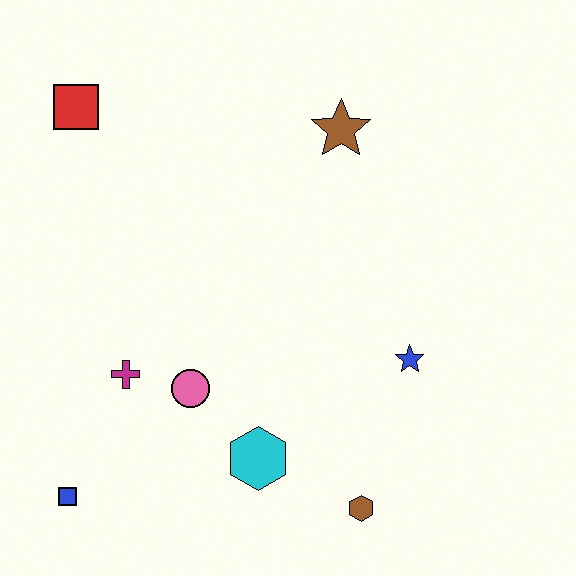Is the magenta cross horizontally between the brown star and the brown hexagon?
No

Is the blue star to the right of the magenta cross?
Yes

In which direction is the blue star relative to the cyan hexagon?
The blue star is to the right of the cyan hexagon.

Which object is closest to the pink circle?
The magenta cross is closest to the pink circle.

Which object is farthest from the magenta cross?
The brown star is farthest from the magenta cross.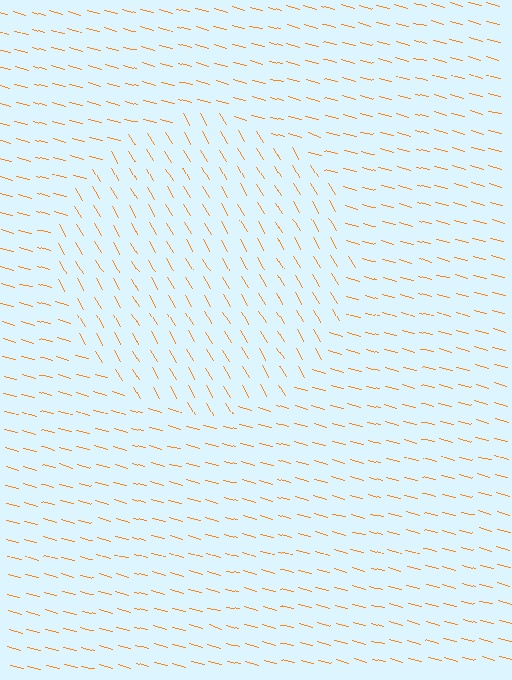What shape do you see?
I see a circle.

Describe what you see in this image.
The image is filled with small orange line segments. A circle region in the image has lines oriented differently from the surrounding lines, creating a visible texture boundary.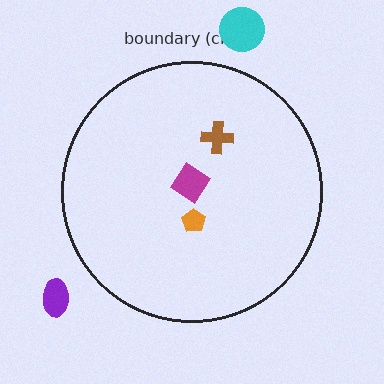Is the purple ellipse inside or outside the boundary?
Outside.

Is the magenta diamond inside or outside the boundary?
Inside.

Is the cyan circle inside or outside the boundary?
Outside.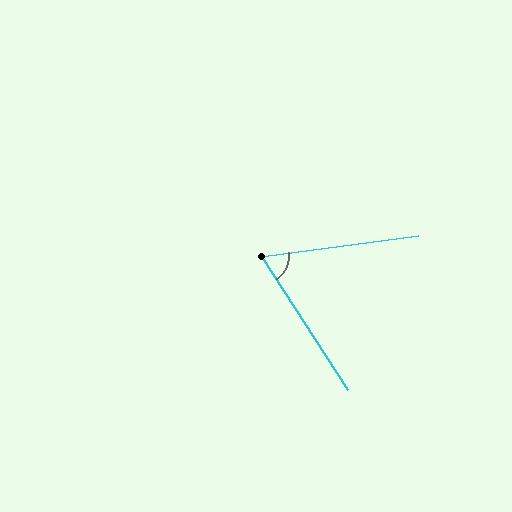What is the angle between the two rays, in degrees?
Approximately 65 degrees.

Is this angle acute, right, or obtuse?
It is acute.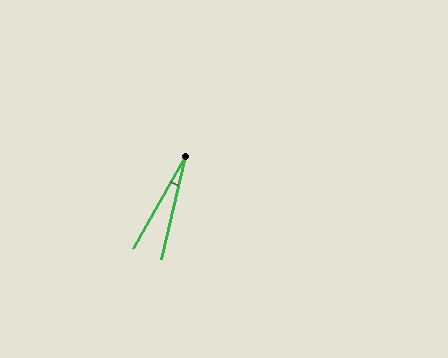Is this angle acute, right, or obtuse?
It is acute.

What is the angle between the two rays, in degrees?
Approximately 17 degrees.